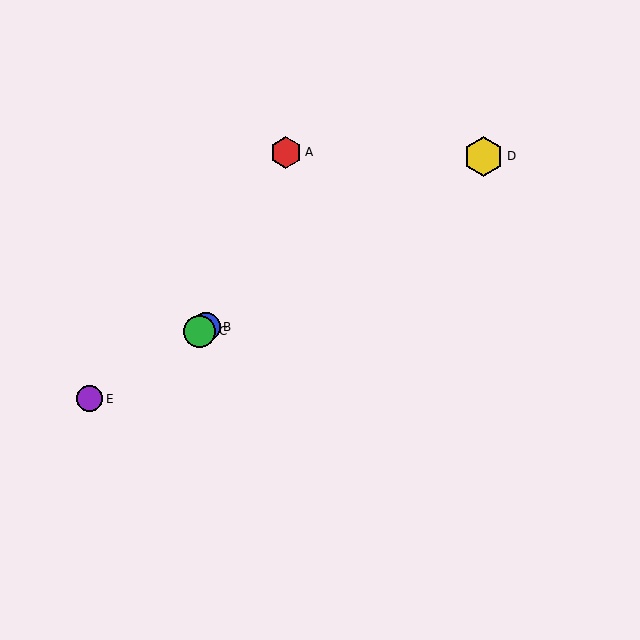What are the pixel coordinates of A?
Object A is at (286, 152).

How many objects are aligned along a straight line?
4 objects (B, C, D, E) are aligned along a straight line.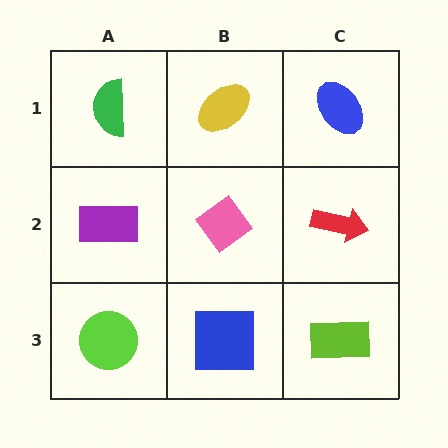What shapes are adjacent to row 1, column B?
A pink diamond (row 2, column B), a green semicircle (row 1, column A), a blue ellipse (row 1, column C).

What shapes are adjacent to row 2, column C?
A blue ellipse (row 1, column C), a lime rectangle (row 3, column C), a pink diamond (row 2, column B).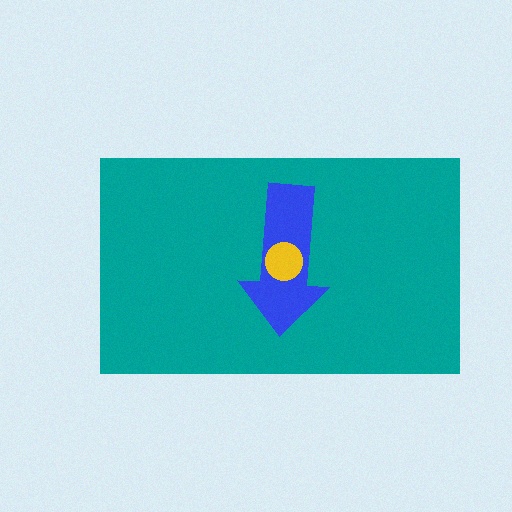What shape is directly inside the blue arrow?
The yellow circle.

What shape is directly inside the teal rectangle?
The blue arrow.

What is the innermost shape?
The yellow circle.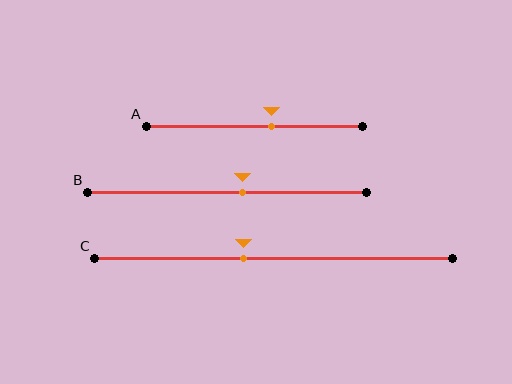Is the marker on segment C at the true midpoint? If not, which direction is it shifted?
No, the marker on segment C is shifted to the left by about 8% of the segment length.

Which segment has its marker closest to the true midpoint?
Segment B has its marker closest to the true midpoint.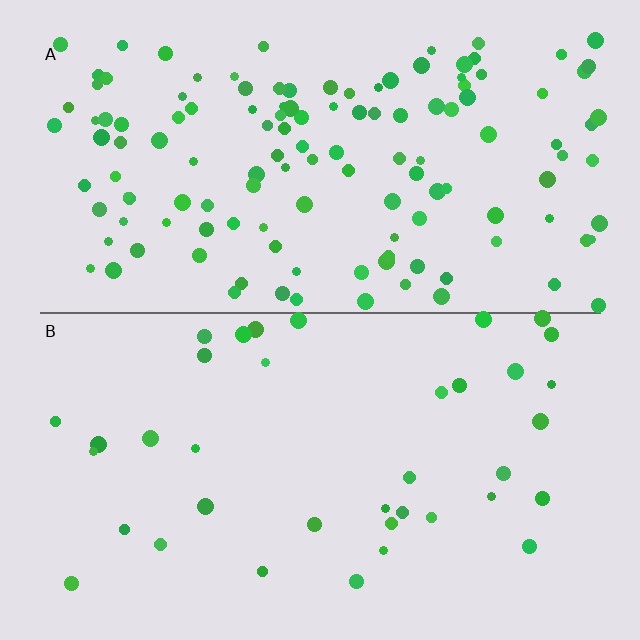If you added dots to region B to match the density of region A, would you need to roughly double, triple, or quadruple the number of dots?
Approximately triple.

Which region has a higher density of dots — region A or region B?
A (the top).